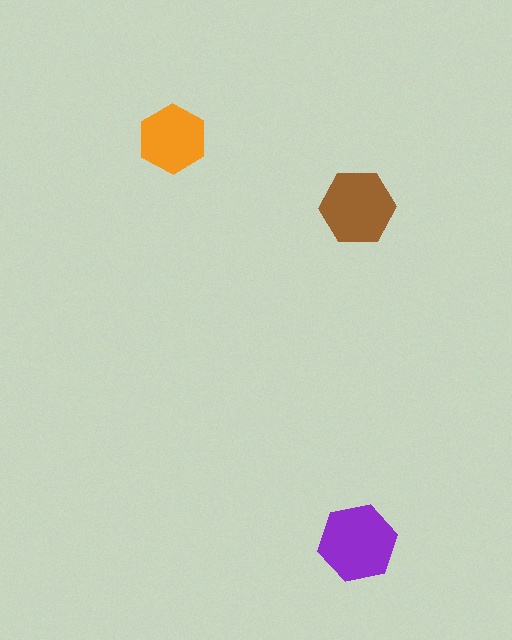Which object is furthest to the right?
The purple hexagon is rightmost.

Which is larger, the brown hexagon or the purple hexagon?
The purple one.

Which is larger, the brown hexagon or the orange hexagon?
The brown one.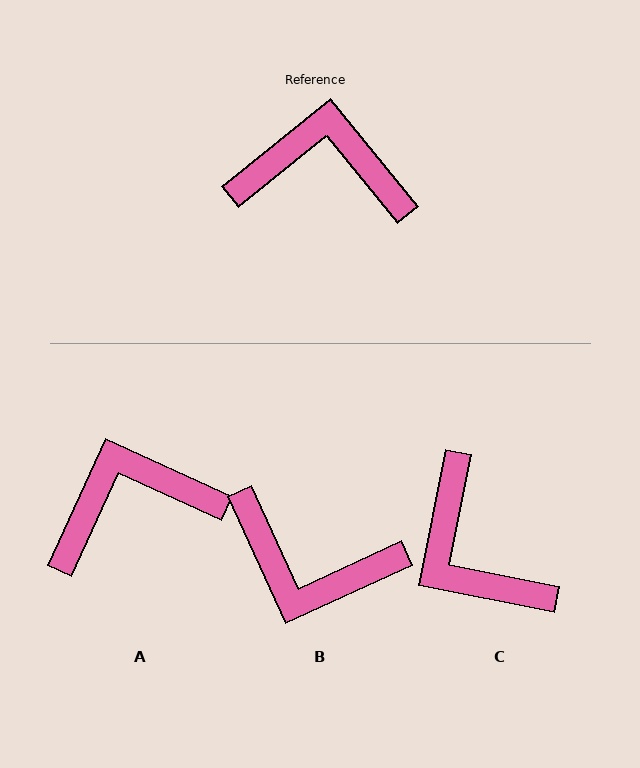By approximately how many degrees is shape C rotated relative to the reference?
Approximately 130 degrees counter-clockwise.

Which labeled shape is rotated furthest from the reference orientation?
B, about 166 degrees away.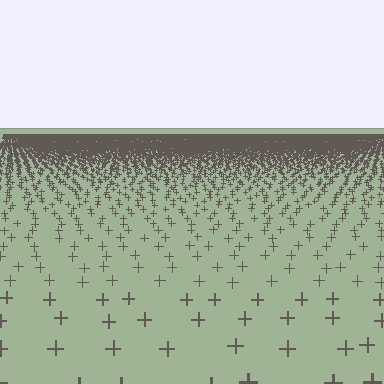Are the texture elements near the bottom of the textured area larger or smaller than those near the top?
Larger. Near the bottom, elements are closer to the viewer and appear at a bigger on-screen size.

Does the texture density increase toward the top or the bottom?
Density increases toward the top.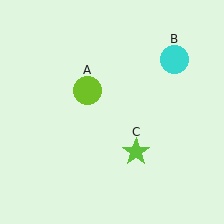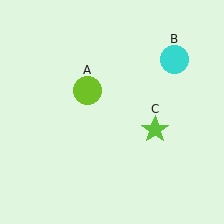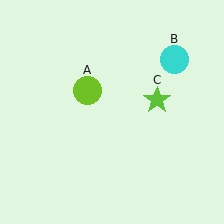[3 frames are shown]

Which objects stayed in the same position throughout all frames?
Lime circle (object A) and cyan circle (object B) remained stationary.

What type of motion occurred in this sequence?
The lime star (object C) rotated counterclockwise around the center of the scene.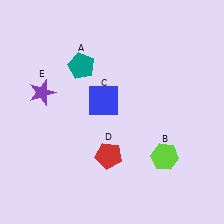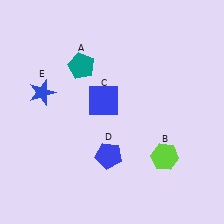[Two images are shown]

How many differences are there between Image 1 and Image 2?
There are 2 differences between the two images.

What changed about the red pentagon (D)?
In Image 1, D is red. In Image 2, it changed to blue.